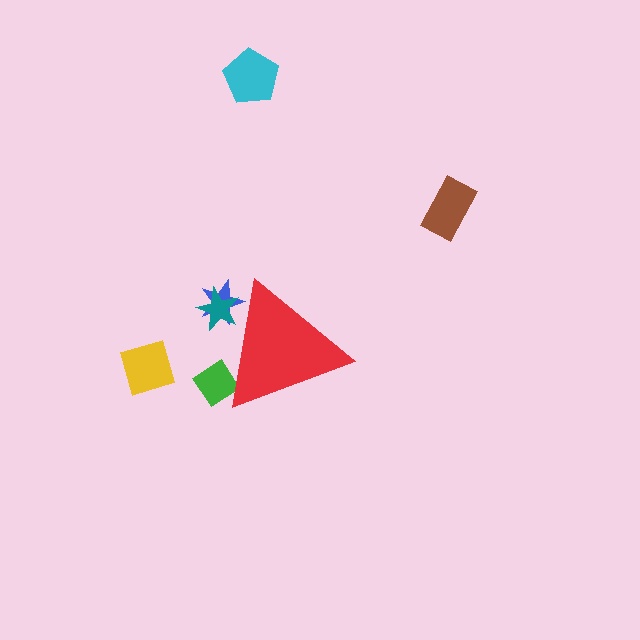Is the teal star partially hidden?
Yes, the teal star is partially hidden behind the red triangle.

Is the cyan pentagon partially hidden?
No, the cyan pentagon is fully visible.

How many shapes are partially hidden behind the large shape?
3 shapes are partially hidden.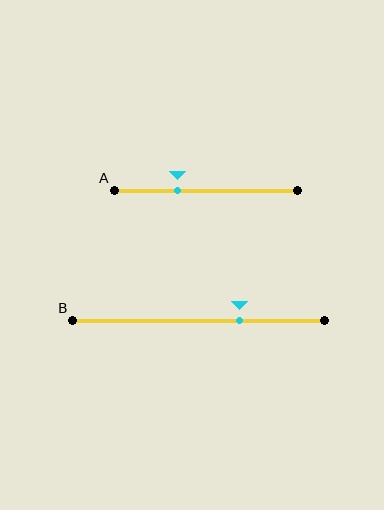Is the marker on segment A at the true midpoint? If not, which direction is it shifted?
No, the marker on segment A is shifted to the left by about 16% of the segment length.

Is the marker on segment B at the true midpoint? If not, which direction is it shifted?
No, the marker on segment B is shifted to the right by about 16% of the segment length.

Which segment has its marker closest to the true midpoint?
Segment A has its marker closest to the true midpoint.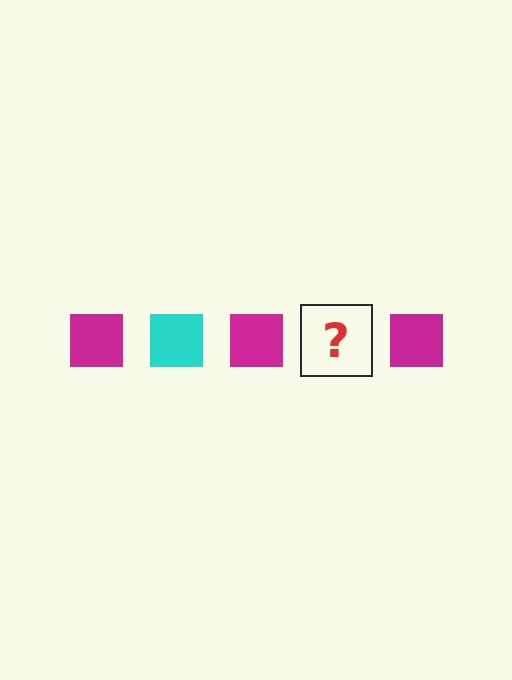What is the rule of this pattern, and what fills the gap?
The rule is that the pattern cycles through magenta, cyan squares. The gap should be filled with a cyan square.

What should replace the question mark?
The question mark should be replaced with a cyan square.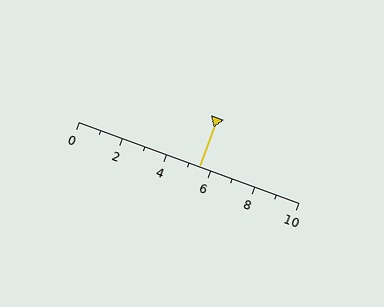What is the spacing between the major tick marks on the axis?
The major ticks are spaced 2 apart.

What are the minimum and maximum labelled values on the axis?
The axis runs from 0 to 10.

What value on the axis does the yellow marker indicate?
The marker indicates approximately 5.5.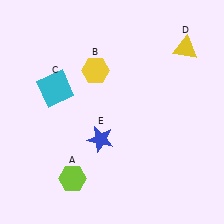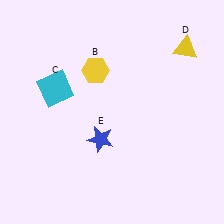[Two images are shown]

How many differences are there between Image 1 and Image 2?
There is 1 difference between the two images.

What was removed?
The lime hexagon (A) was removed in Image 2.